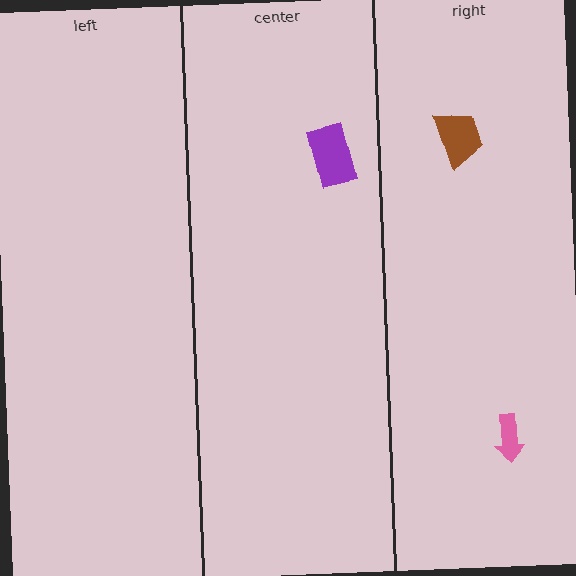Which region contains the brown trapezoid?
The right region.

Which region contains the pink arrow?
The right region.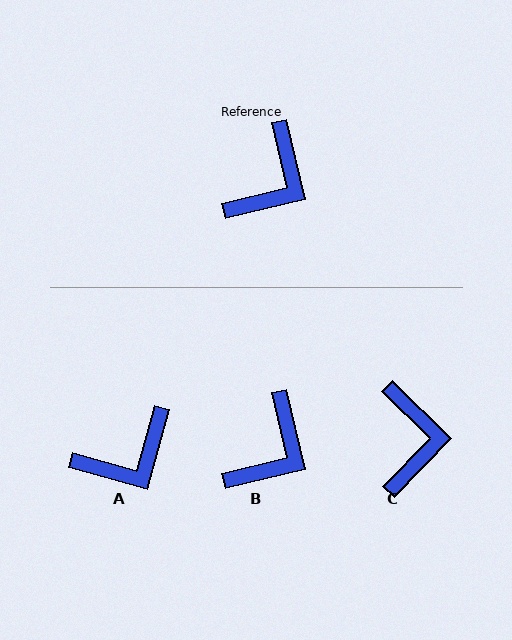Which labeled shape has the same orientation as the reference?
B.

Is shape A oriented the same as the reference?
No, it is off by about 28 degrees.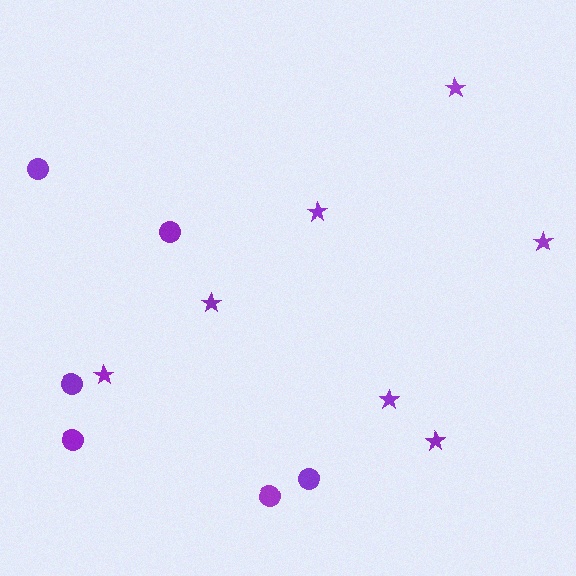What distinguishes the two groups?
There are 2 groups: one group of stars (7) and one group of circles (6).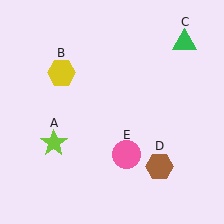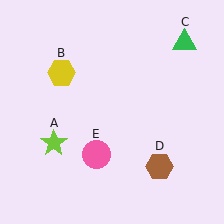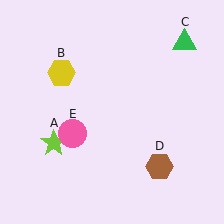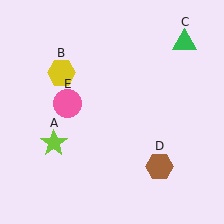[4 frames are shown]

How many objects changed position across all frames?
1 object changed position: pink circle (object E).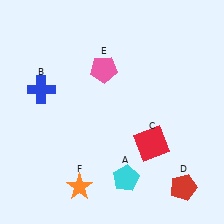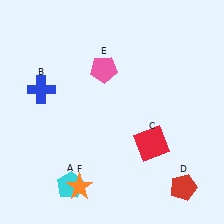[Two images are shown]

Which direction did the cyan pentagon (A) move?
The cyan pentagon (A) moved left.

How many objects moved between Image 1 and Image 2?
1 object moved between the two images.